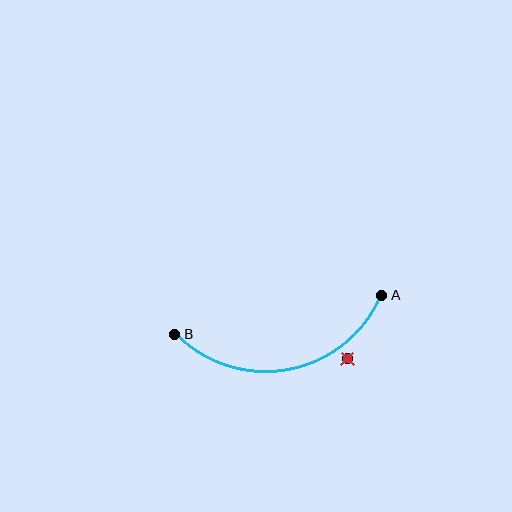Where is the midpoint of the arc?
The arc midpoint is the point on the curve farthest from the straight line joining A and B. It sits below that line.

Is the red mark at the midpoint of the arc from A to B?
No — the red mark does not lie on the arc at all. It sits slightly outside the curve.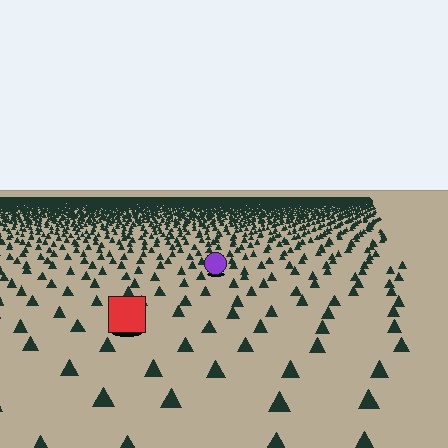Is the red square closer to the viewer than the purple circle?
Yes. The red square is closer — you can tell from the texture gradient: the ground texture is coarser near it.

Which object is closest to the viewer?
The red square is closest. The texture marks near it are larger and more spread out.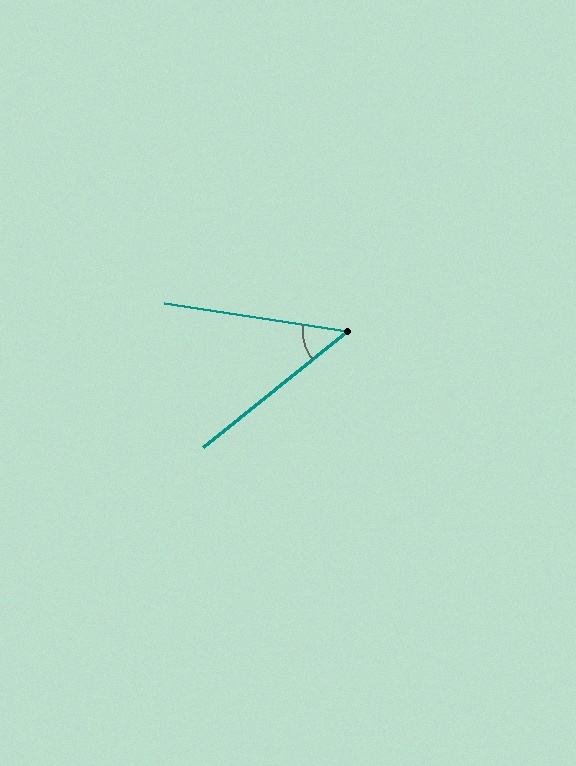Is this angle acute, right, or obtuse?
It is acute.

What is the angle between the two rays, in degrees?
Approximately 48 degrees.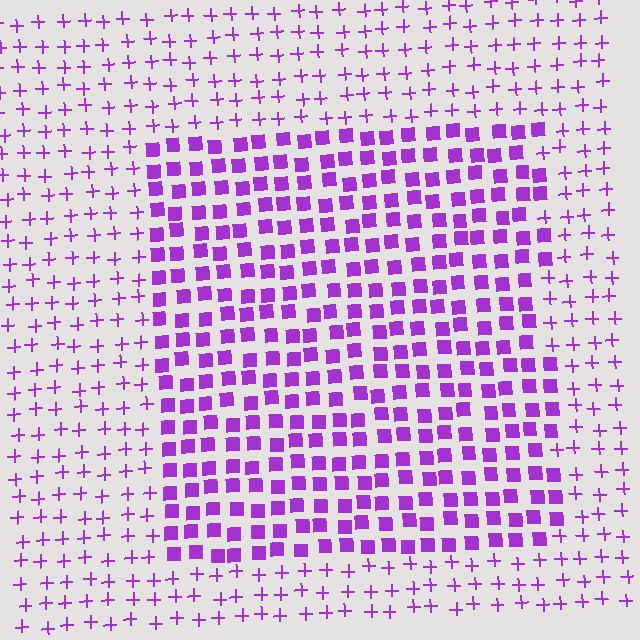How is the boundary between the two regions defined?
The boundary is defined by a change in element shape: squares inside vs. plus signs outside. All elements share the same color and spacing.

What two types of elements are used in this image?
The image uses squares inside the rectangle region and plus signs outside it.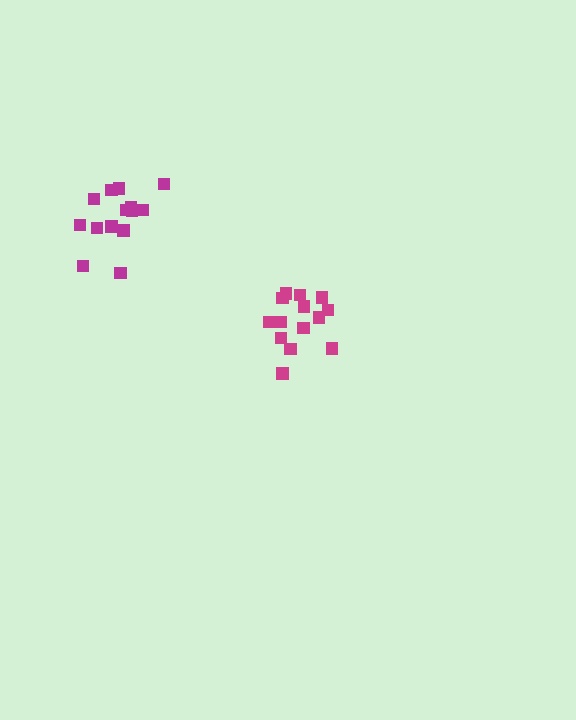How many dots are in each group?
Group 1: 14 dots, Group 2: 14 dots (28 total).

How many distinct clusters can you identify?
There are 2 distinct clusters.